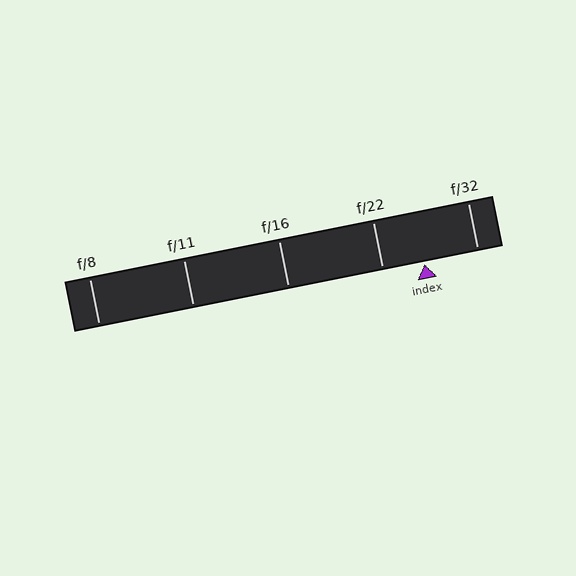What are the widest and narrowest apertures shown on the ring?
The widest aperture shown is f/8 and the narrowest is f/32.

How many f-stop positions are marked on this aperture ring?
There are 5 f-stop positions marked.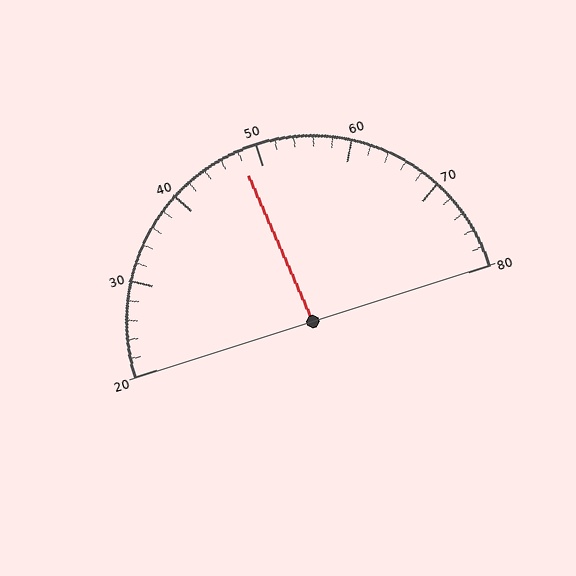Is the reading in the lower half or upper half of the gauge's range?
The reading is in the lower half of the range (20 to 80).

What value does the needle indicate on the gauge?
The needle indicates approximately 48.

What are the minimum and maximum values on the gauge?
The gauge ranges from 20 to 80.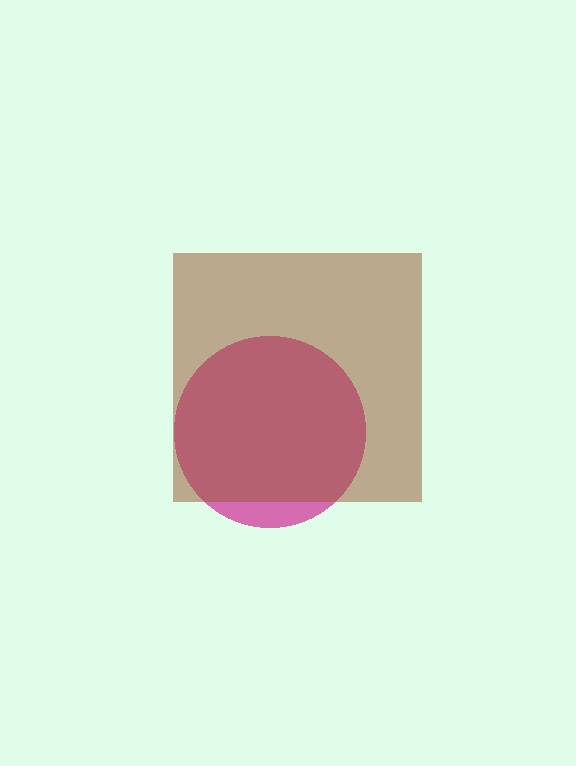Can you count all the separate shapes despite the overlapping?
Yes, there are 2 separate shapes.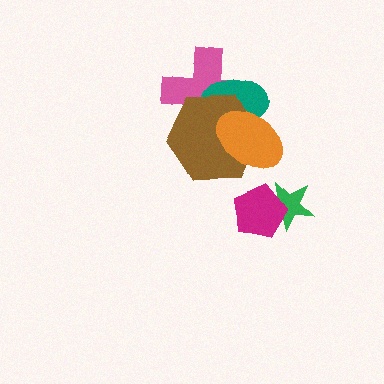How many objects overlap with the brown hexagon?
3 objects overlap with the brown hexagon.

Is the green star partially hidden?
Yes, it is partially covered by another shape.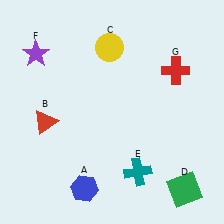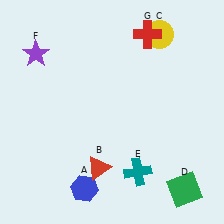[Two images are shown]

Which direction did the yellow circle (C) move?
The yellow circle (C) moved right.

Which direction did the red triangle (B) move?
The red triangle (B) moved right.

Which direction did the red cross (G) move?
The red cross (G) moved up.